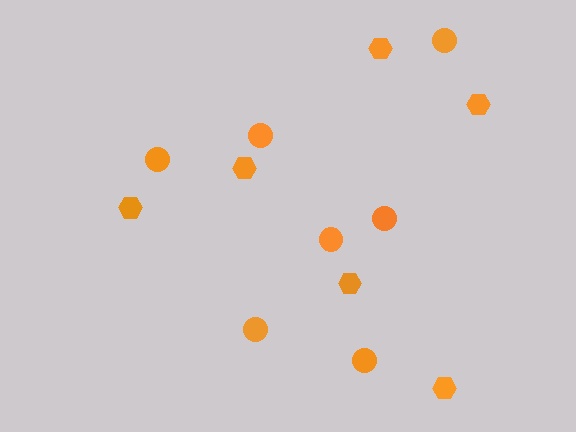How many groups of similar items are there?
There are 2 groups: one group of circles (7) and one group of hexagons (6).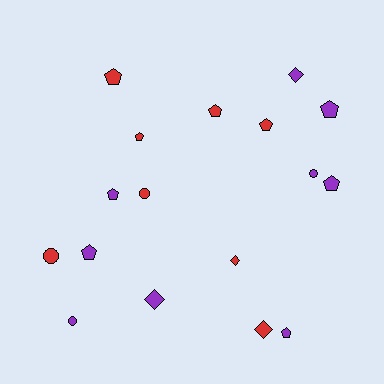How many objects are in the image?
There are 17 objects.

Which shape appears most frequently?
Pentagon, with 9 objects.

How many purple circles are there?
There are 2 purple circles.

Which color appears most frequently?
Purple, with 9 objects.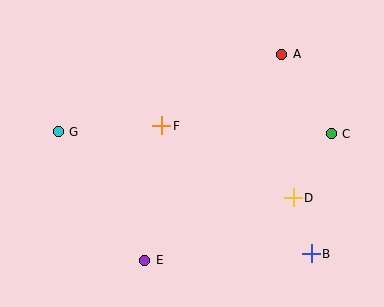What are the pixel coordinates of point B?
Point B is at (311, 254).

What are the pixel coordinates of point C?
Point C is at (331, 134).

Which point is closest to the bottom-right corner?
Point B is closest to the bottom-right corner.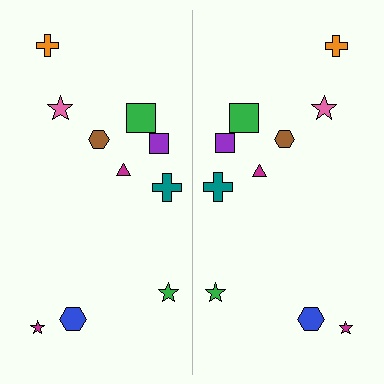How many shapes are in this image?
There are 20 shapes in this image.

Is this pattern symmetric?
Yes, this pattern has bilateral (reflection) symmetry.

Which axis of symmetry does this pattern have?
The pattern has a vertical axis of symmetry running through the center of the image.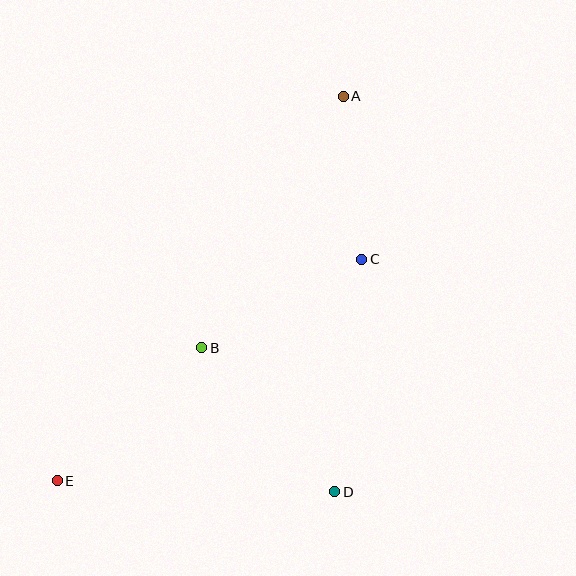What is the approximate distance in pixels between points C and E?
The distance between C and E is approximately 377 pixels.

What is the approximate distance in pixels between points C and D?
The distance between C and D is approximately 234 pixels.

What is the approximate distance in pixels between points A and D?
The distance between A and D is approximately 396 pixels.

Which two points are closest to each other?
Points A and C are closest to each other.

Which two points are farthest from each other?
Points A and E are farthest from each other.